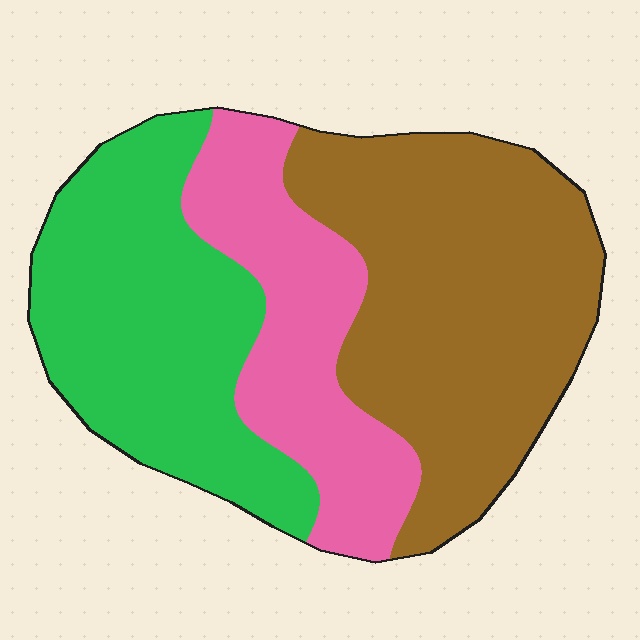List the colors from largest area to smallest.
From largest to smallest: brown, green, pink.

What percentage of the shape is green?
Green covers roughly 35% of the shape.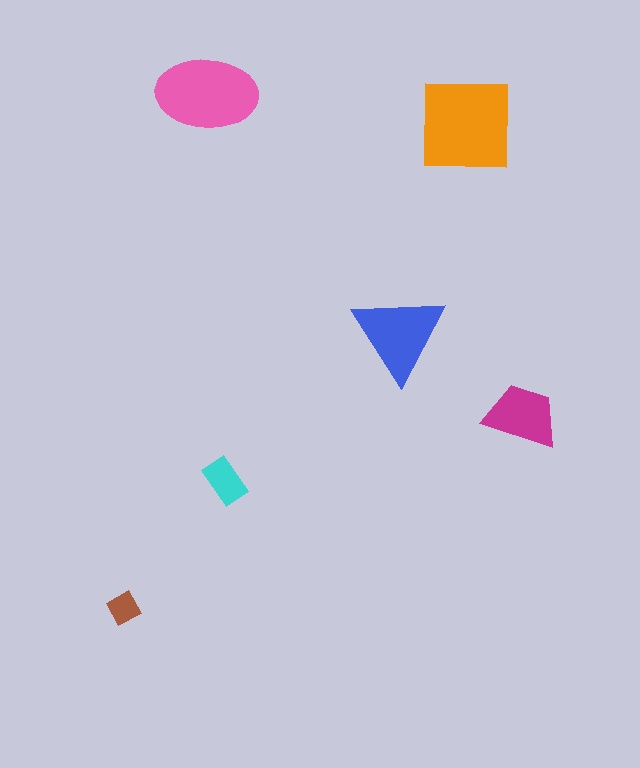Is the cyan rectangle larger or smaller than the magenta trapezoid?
Smaller.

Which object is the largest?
The orange square.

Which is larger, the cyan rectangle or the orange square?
The orange square.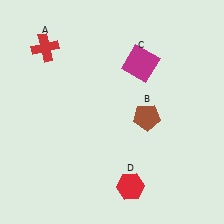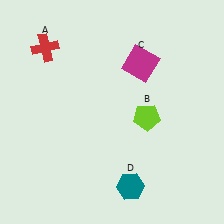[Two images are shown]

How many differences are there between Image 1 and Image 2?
There are 2 differences between the two images.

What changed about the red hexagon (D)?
In Image 1, D is red. In Image 2, it changed to teal.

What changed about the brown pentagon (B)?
In Image 1, B is brown. In Image 2, it changed to lime.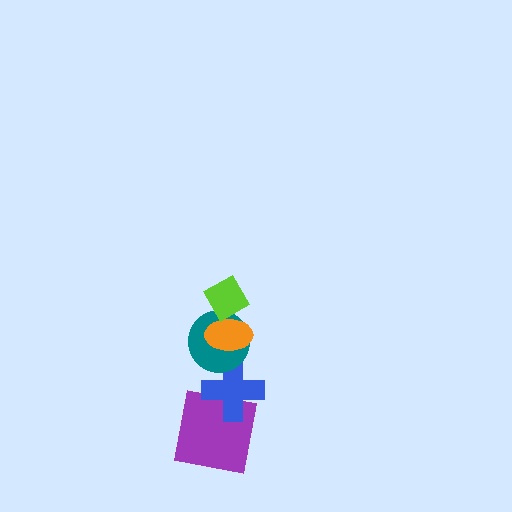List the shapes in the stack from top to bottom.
From top to bottom: the lime diamond, the orange ellipse, the teal circle, the blue cross, the purple square.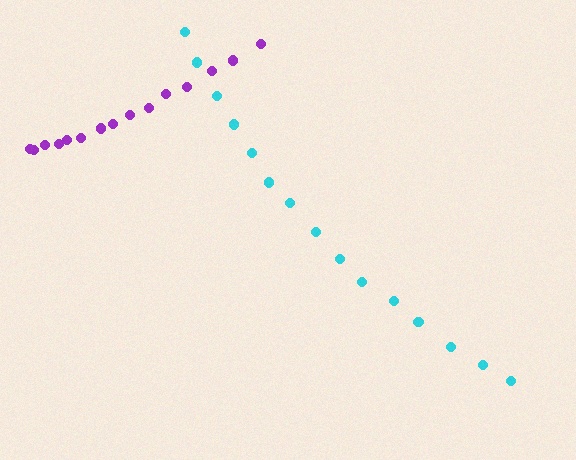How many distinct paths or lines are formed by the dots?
There are 2 distinct paths.